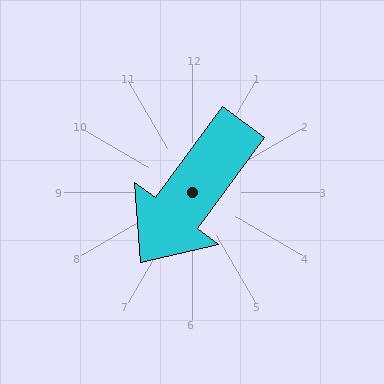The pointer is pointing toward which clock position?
Roughly 7 o'clock.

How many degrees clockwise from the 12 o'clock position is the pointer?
Approximately 216 degrees.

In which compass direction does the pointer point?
Southwest.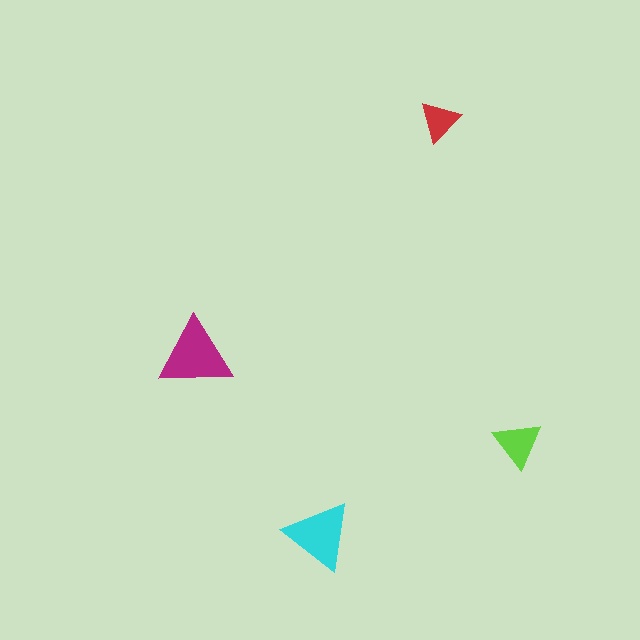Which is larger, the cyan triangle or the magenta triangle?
The magenta one.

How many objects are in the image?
There are 4 objects in the image.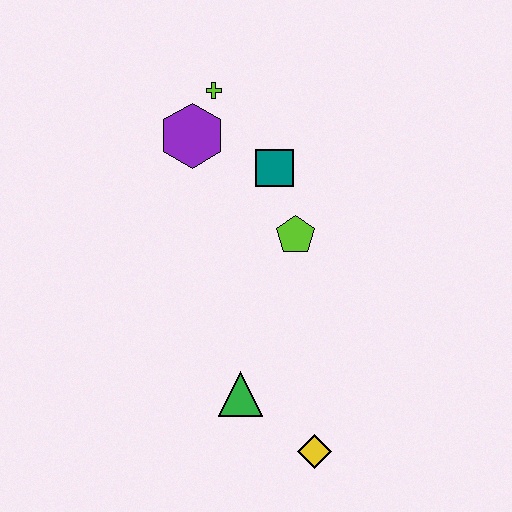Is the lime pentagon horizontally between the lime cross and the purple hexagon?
No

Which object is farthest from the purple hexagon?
The yellow diamond is farthest from the purple hexagon.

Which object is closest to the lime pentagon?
The teal square is closest to the lime pentagon.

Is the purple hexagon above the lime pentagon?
Yes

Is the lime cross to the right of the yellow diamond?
No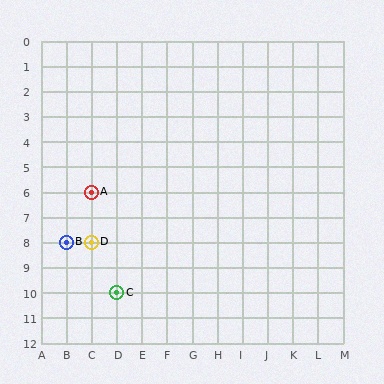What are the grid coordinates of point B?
Point B is at grid coordinates (B, 8).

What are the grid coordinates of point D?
Point D is at grid coordinates (C, 8).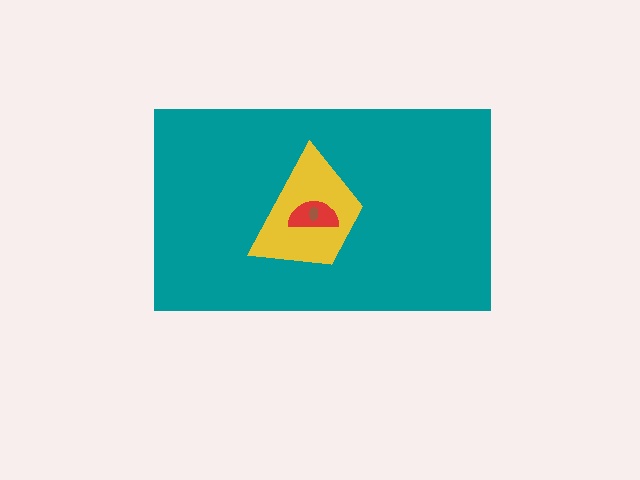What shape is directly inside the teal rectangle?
The yellow trapezoid.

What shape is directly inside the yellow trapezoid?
The red semicircle.